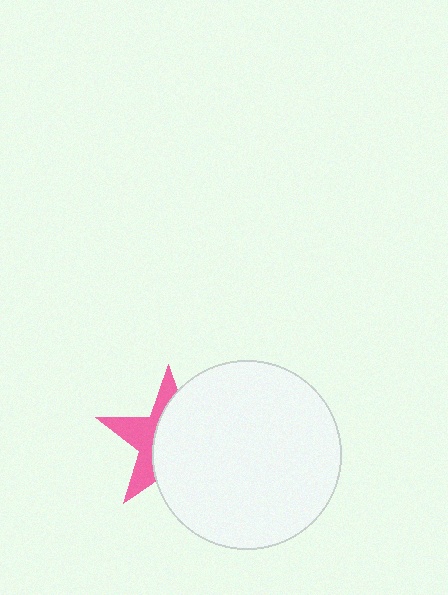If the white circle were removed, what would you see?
You would see the complete pink star.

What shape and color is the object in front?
The object in front is a white circle.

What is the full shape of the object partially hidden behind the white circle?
The partially hidden object is a pink star.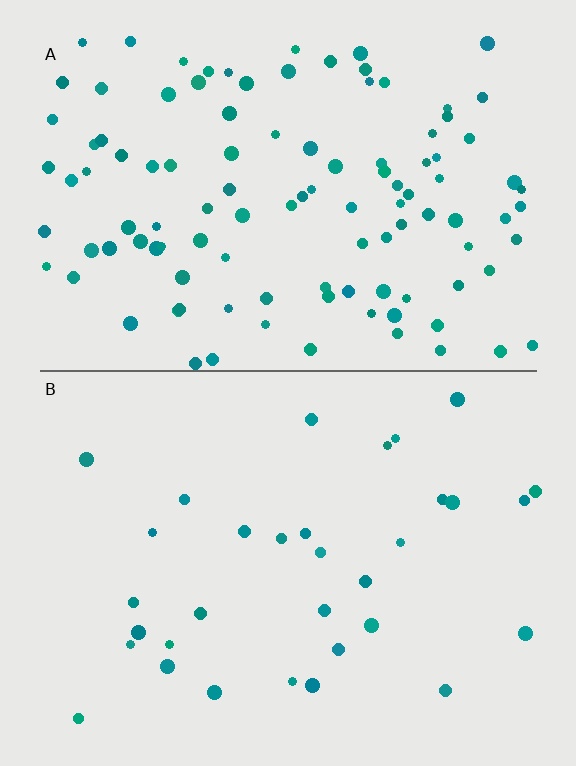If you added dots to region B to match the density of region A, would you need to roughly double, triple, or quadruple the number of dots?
Approximately triple.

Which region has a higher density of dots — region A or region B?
A (the top).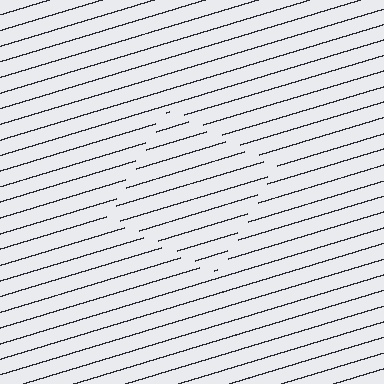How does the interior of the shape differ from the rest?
The interior of the shape contains the same grating, shifted by half a period — the contour is defined by the phase discontinuity where line-ends from the inner and outer gratings abut.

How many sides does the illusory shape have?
4 sides — the line-ends trace a square.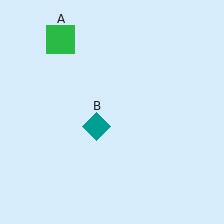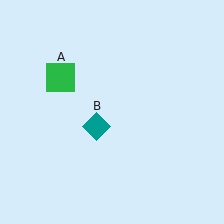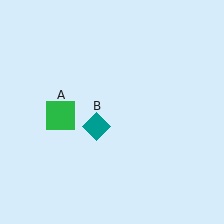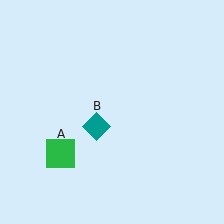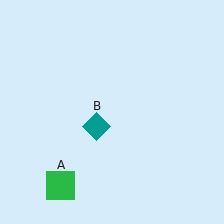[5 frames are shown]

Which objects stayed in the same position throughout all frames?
Teal diamond (object B) remained stationary.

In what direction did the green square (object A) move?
The green square (object A) moved down.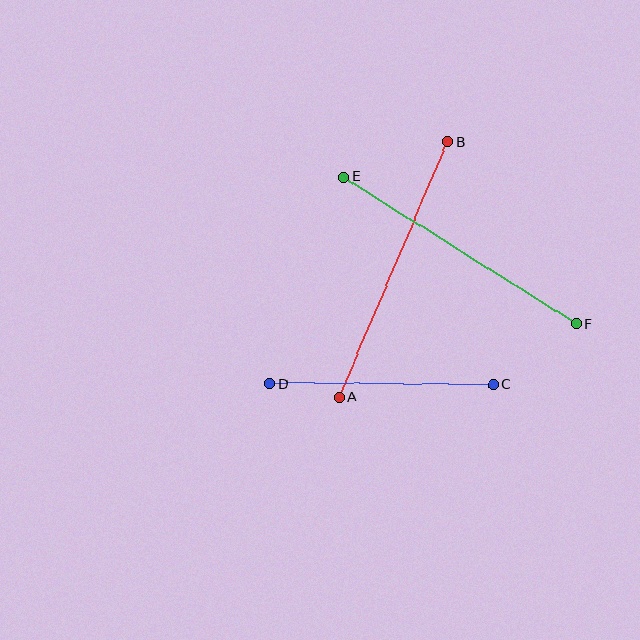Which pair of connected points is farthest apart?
Points A and B are farthest apart.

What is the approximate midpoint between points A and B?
The midpoint is at approximately (394, 270) pixels.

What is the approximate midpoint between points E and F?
The midpoint is at approximately (460, 250) pixels.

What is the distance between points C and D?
The distance is approximately 223 pixels.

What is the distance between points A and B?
The distance is approximately 277 pixels.